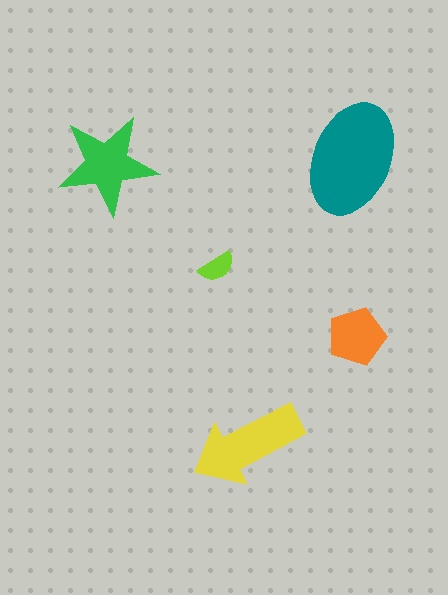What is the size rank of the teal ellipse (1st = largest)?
1st.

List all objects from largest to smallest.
The teal ellipse, the yellow arrow, the green star, the orange pentagon, the lime semicircle.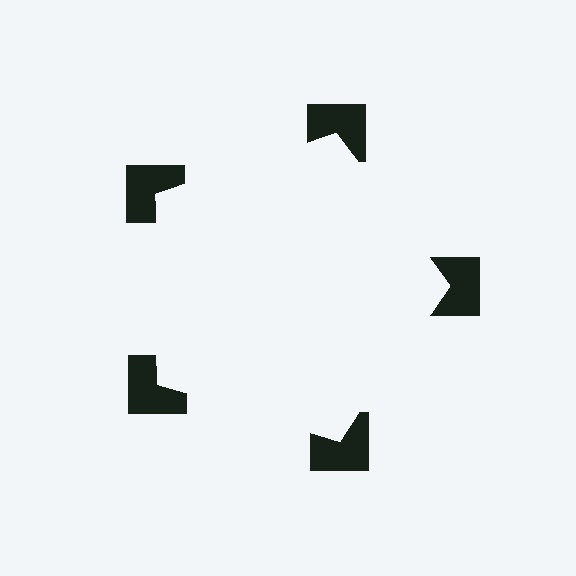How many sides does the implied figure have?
5 sides.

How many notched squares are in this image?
There are 5 — one at each vertex of the illusory pentagon.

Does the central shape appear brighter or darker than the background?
It typically appears slightly brighter than the background, even though no actual brightness change is drawn.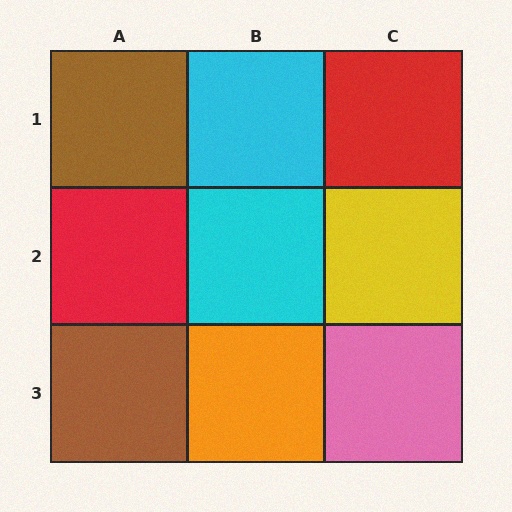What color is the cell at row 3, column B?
Orange.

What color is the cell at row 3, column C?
Pink.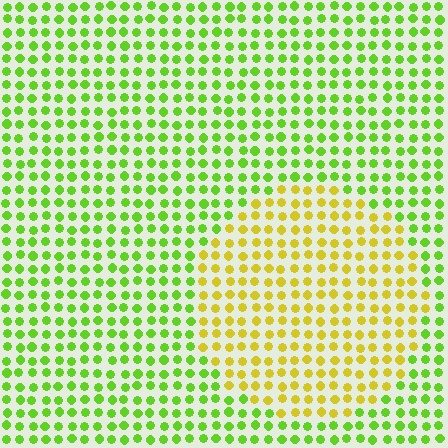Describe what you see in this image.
The image is filled with small lime elements in a uniform arrangement. A circle-shaped region is visible where the elements are tinted to a slightly different hue, forming a subtle color boundary.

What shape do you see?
I see a circle.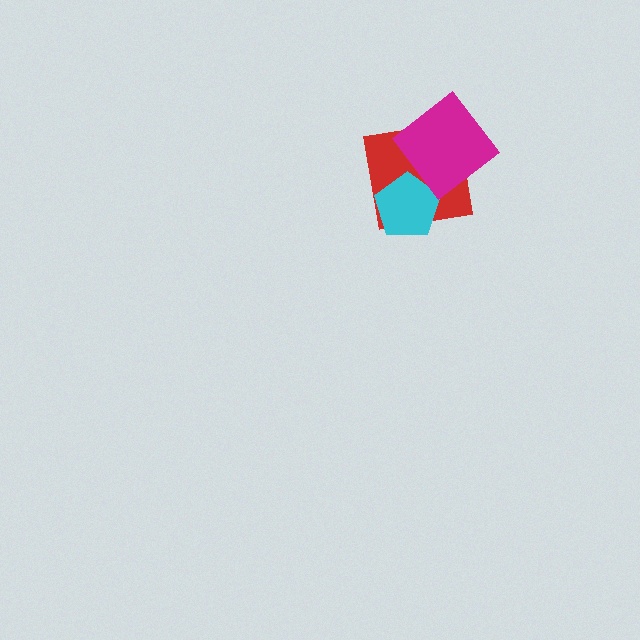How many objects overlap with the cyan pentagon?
1 object overlaps with the cyan pentagon.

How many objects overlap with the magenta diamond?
1 object overlaps with the magenta diamond.